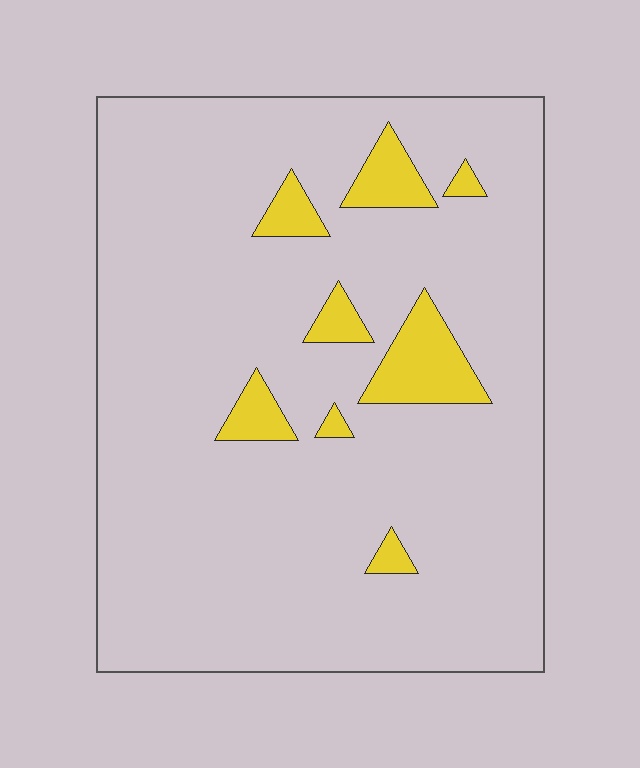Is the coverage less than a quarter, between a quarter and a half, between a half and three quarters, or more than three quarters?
Less than a quarter.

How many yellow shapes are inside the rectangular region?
8.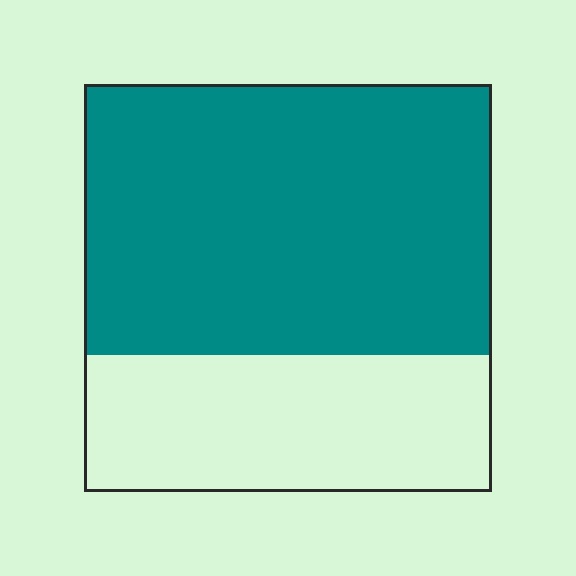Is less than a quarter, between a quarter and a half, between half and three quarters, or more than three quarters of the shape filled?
Between half and three quarters.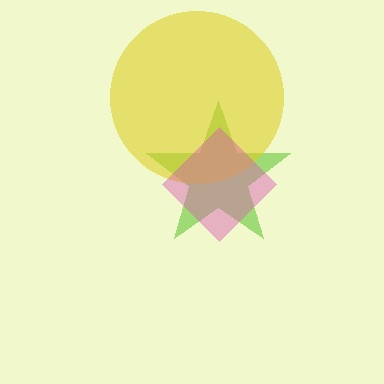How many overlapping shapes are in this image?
There are 3 overlapping shapes in the image.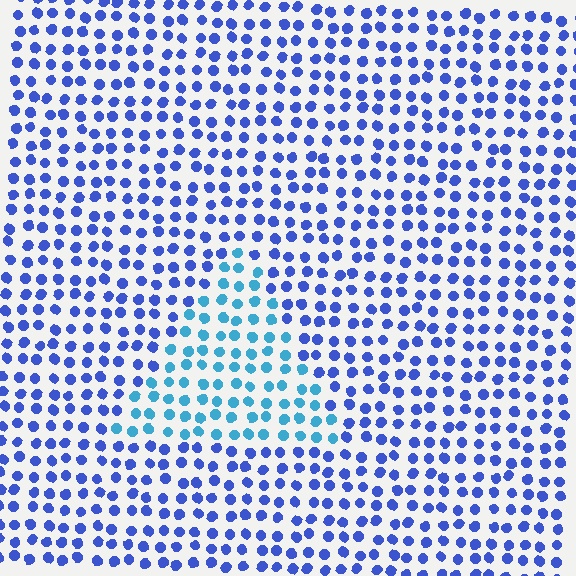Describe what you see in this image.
The image is filled with small blue elements in a uniform arrangement. A triangle-shaped region is visible where the elements are tinted to a slightly different hue, forming a subtle color boundary.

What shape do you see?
I see a triangle.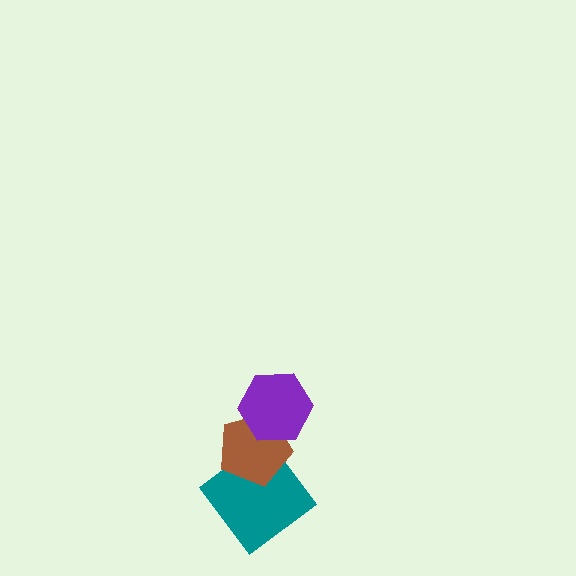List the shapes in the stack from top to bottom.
From top to bottom: the purple hexagon, the brown pentagon, the teal diamond.